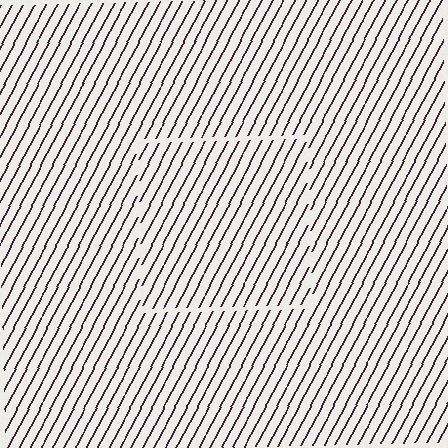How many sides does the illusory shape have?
4 sides — the line-ends trace a square.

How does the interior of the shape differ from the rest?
The interior of the shape contains the same grating, shifted by half a period — the contour is defined by the phase discontinuity where line-ends from the inner and outer gratings abut.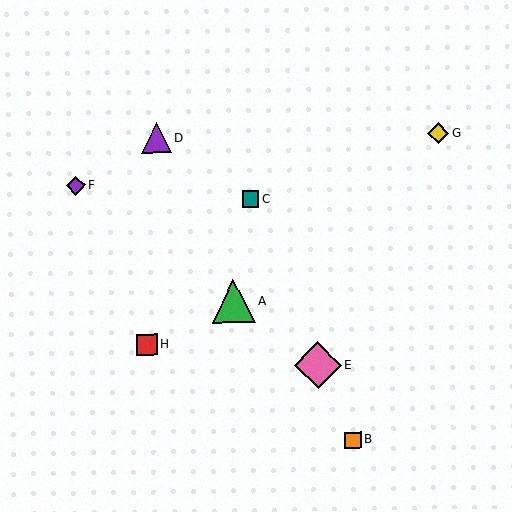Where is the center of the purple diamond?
The center of the purple diamond is at (76, 185).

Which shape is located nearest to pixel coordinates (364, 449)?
The orange square (labeled B) at (353, 440) is nearest to that location.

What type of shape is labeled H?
Shape H is a red square.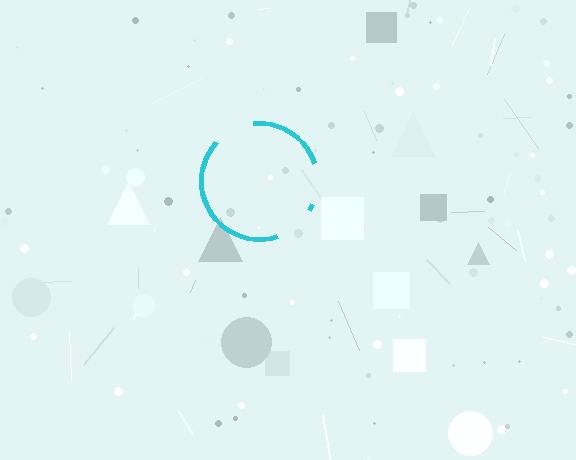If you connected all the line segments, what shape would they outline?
They would outline a circle.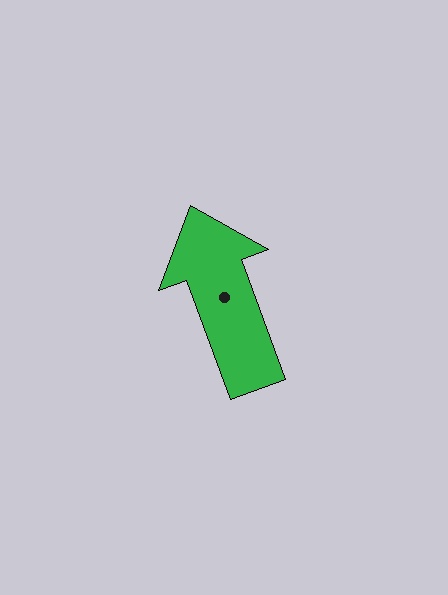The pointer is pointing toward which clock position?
Roughly 11 o'clock.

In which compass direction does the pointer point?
North.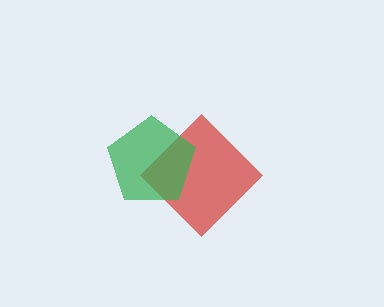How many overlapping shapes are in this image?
There are 2 overlapping shapes in the image.